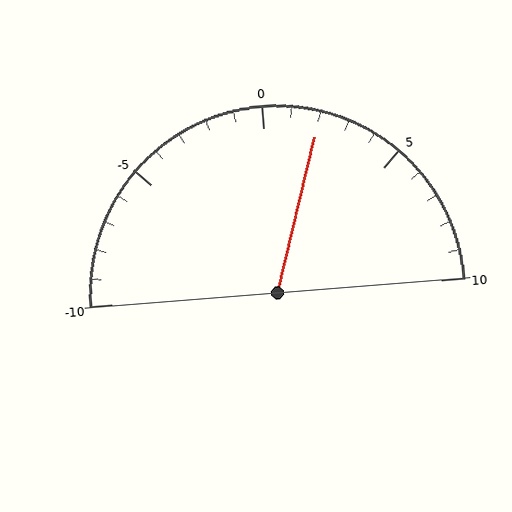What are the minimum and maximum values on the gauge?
The gauge ranges from -10 to 10.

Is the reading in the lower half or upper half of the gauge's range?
The reading is in the upper half of the range (-10 to 10).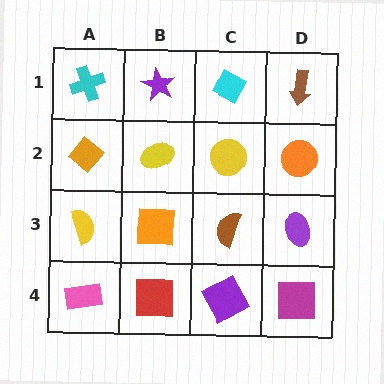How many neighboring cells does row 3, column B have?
4.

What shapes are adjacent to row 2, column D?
A brown arrow (row 1, column D), a purple ellipse (row 3, column D), a yellow circle (row 2, column C).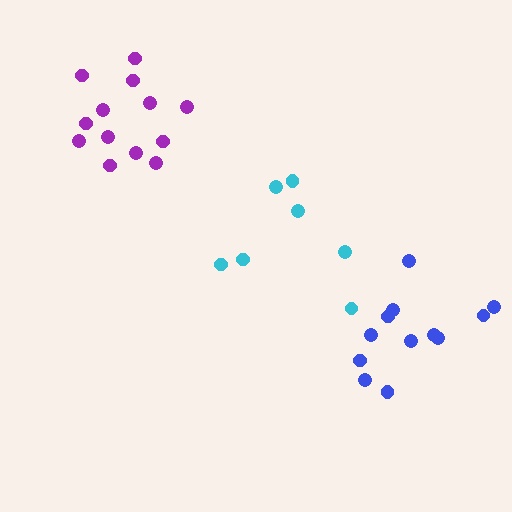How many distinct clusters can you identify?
There are 3 distinct clusters.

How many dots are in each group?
Group 1: 13 dots, Group 2: 7 dots, Group 3: 12 dots (32 total).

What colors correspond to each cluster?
The clusters are colored: purple, cyan, blue.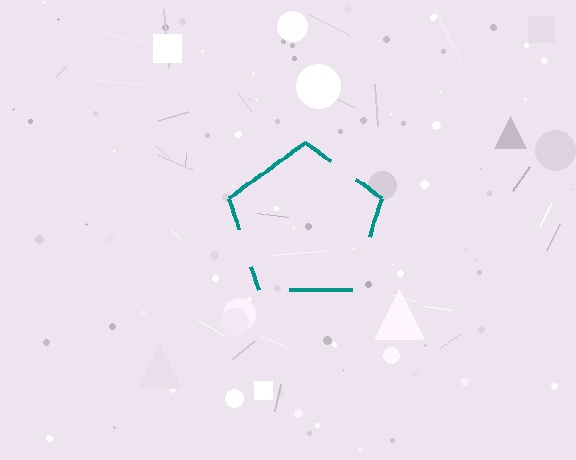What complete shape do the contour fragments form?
The contour fragments form a pentagon.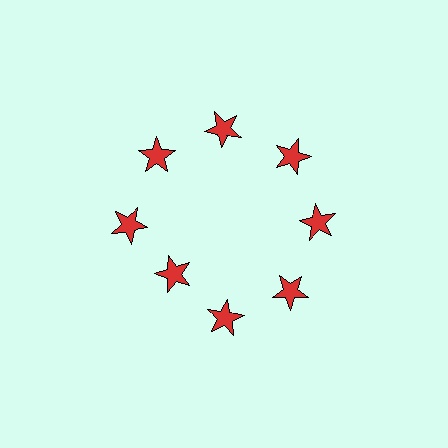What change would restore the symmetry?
The symmetry would be restored by moving it outward, back onto the ring so that all 8 stars sit at equal angles and equal distance from the center.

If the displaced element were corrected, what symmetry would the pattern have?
It would have 8-fold rotational symmetry — the pattern would map onto itself every 45 degrees.